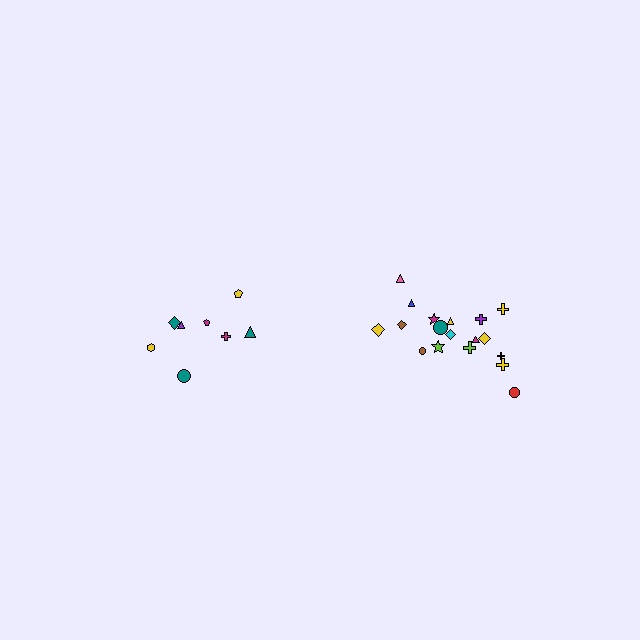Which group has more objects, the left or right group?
The right group.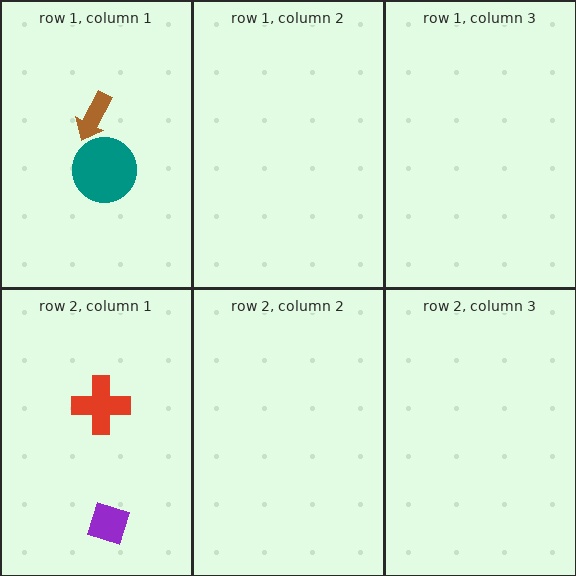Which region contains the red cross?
The row 2, column 1 region.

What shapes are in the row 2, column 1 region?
The purple diamond, the red cross.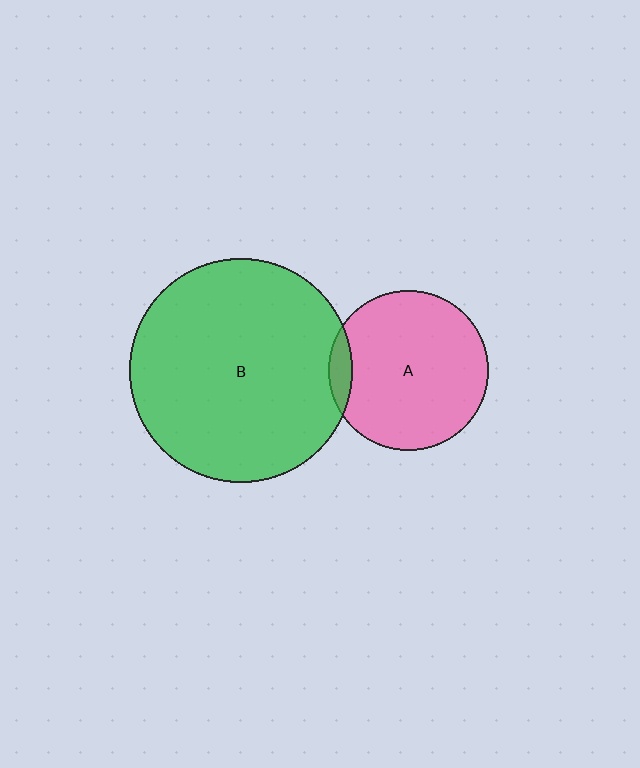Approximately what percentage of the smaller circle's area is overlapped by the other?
Approximately 5%.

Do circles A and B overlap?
Yes.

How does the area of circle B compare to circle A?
Approximately 1.9 times.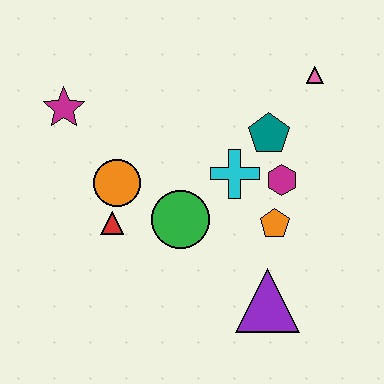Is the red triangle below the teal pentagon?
Yes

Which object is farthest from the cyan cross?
The magenta star is farthest from the cyan cross.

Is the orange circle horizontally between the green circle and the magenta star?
Yes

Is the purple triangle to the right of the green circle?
Yes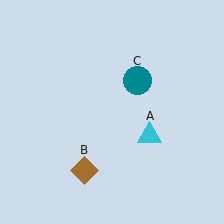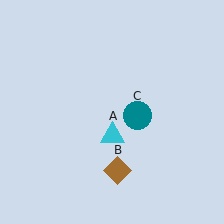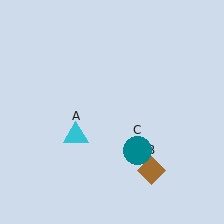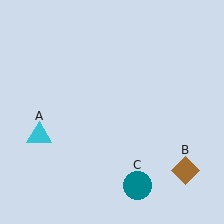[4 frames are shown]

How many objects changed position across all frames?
3 objects changed position: cyan triangle (object A), brown diamond (object B), teal circle (object C).